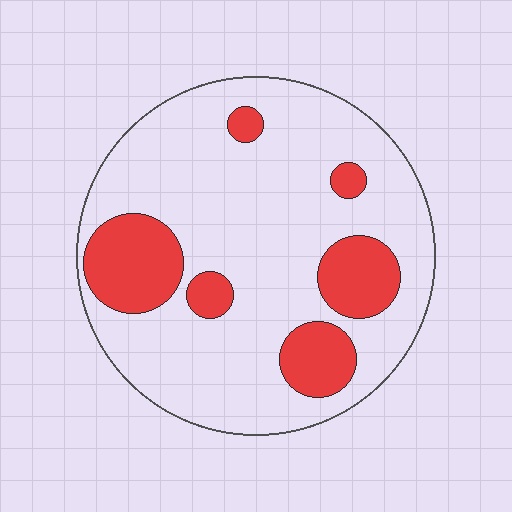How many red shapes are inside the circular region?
6.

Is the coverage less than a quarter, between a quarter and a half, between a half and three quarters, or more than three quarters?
Less than a quarter.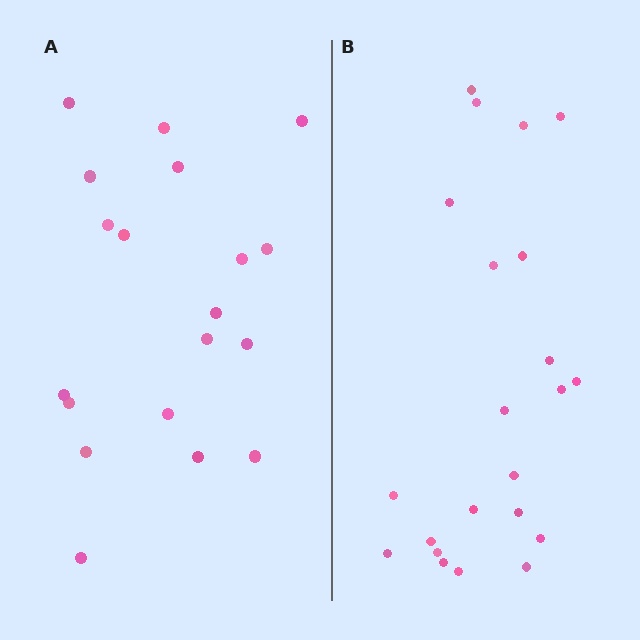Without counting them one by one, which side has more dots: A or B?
Region B (the right region) has more dots.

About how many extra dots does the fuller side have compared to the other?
Region B has just a few more — roughly 2 or 3 more dots than region A.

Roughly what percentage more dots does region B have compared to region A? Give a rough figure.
About 15% more.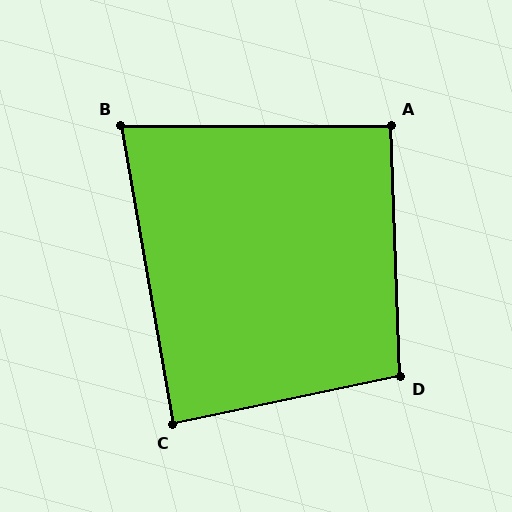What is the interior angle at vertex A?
Approximately 92 degrees (approximately right).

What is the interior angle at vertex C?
Approximately 88 degrees (approximately right).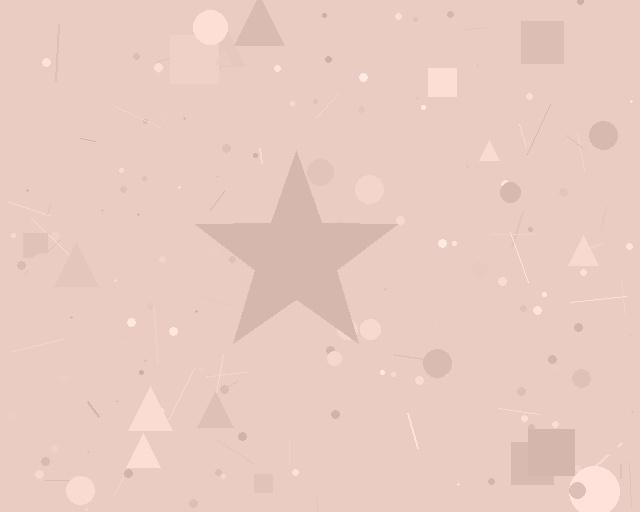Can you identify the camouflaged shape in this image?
The camouflaged shape is a star.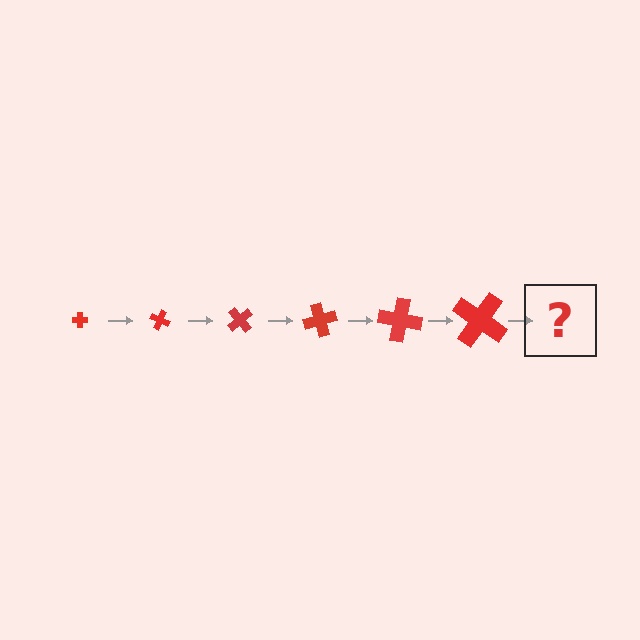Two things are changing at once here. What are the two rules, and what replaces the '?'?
The two rules are that the cross grows larger each step and it rotates 25 degrees each step. The '?' should be a cross, larger than the previous one and rotated 150 degrees from the start.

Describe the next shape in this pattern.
It should be a cross, larger than the previous one and rotated 150 degrees from the start.